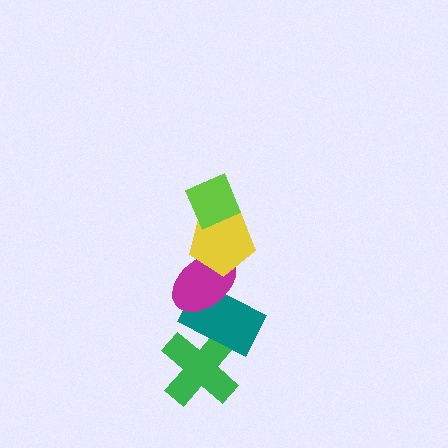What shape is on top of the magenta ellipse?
The yellow pentagon is on top of the magenta ellipse.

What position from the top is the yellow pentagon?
The yellow pentagon is 2nd from the top.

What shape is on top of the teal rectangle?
The magenta ellipse is on top of the teal rectangle.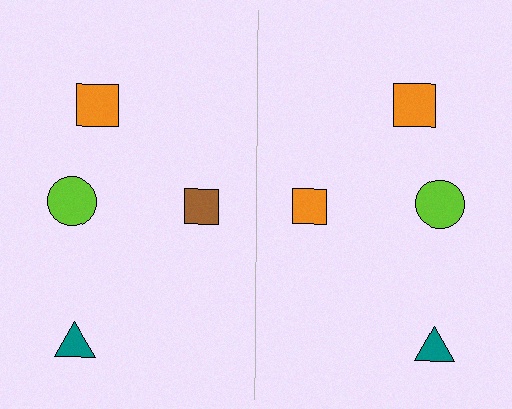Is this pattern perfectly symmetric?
No, the pattern is not perfectly symmetric. The orange square on the right side breaks the symmetry — its mirror counterpart is brown.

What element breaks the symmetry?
The orange square on the right side breaks the symmetry — its mirror counterpart is brown.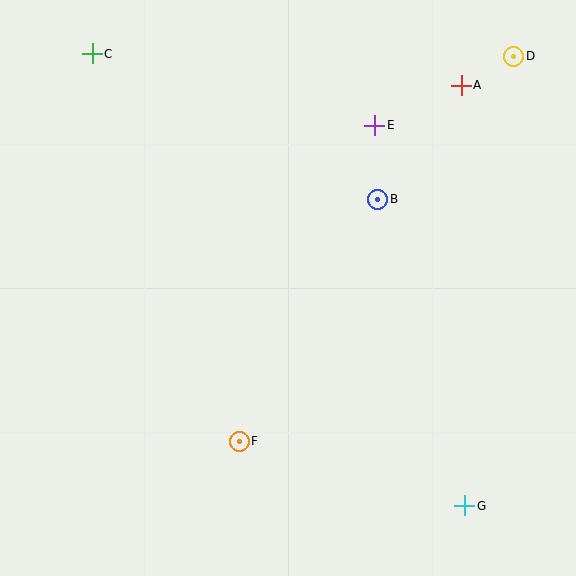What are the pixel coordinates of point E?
Point E is at (375, 125).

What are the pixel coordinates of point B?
Point B is at (378, 199).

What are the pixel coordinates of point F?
Point F is at (239, 441).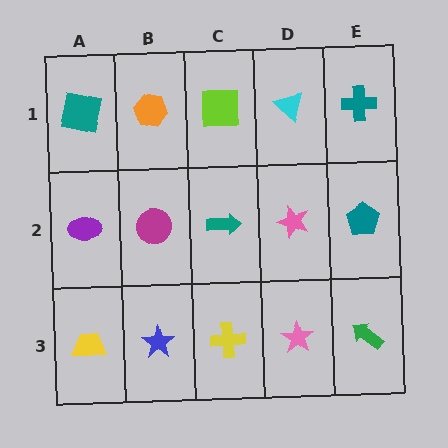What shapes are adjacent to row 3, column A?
A purple ellipse (row 2, column A), a blue star (row 3, column B).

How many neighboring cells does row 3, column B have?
3.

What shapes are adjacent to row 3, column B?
A magenta circle (row 2, column B), a yellow trapezoid (row 3, column A), a yellow cross (row 3, column C).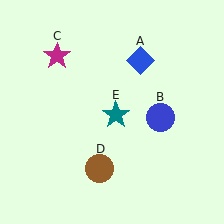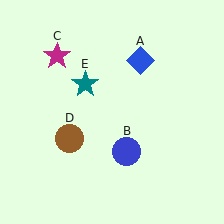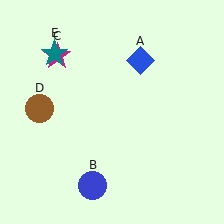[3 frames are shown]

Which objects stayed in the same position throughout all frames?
Blue diamond (object A) and magenta star (object C) remained stationary.